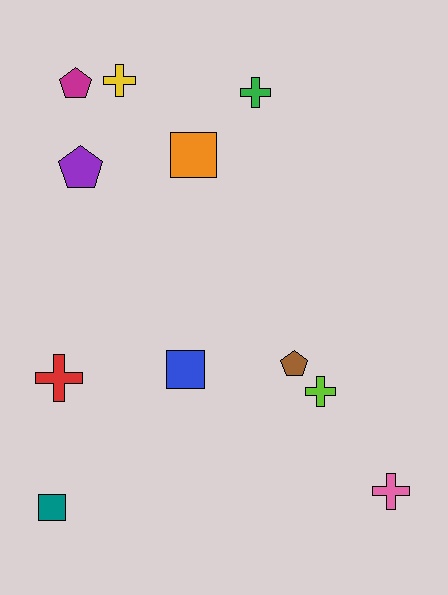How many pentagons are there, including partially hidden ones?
There are 3 pentagons.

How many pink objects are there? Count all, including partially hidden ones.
There is 1 pink object.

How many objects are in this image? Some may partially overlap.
There are 11 objects.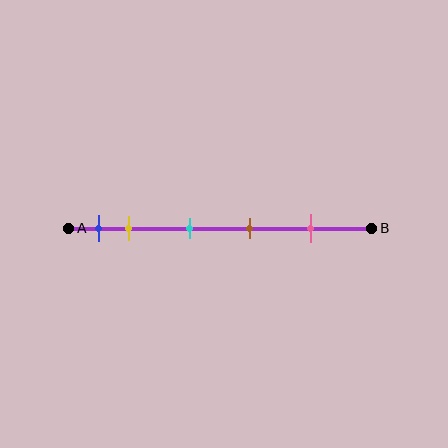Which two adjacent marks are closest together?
The blue and yellow marks are the closest adjacent pair.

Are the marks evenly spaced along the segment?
No, the marks are not evenly spaced.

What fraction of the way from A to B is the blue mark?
The blue mark is approximately 10% (0.1) of the way from A to B.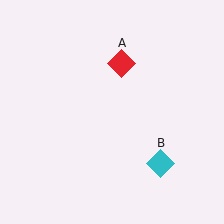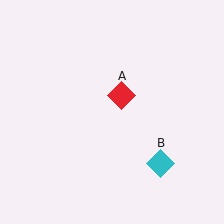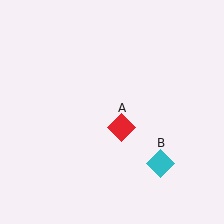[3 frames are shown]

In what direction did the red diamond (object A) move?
The red diamond (object A) moved down.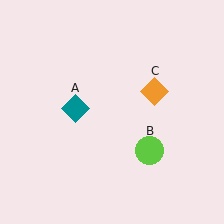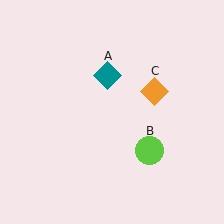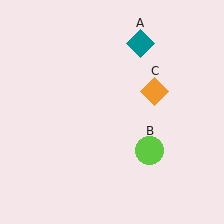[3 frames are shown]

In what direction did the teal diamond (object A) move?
The teal diamond (object A) moved up and to the right.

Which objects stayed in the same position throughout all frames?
Lime circle (object B) and orange diamond (object C) remained stationary.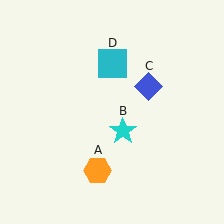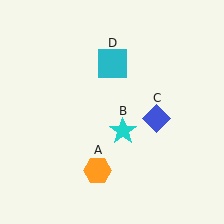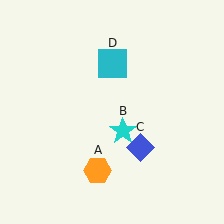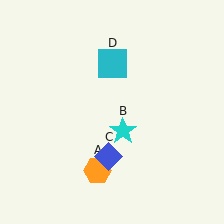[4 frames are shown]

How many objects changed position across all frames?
1 object changed position: blue diamond (object C).